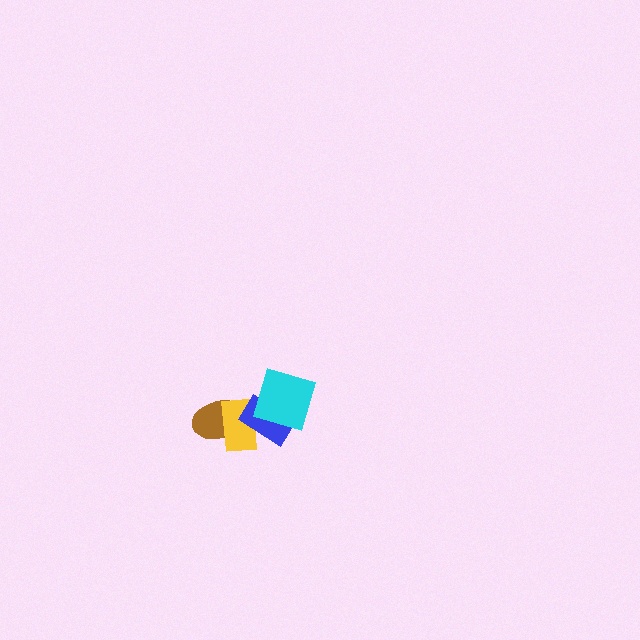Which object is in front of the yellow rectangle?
The blue rectangle is in front of the yellow rectangle.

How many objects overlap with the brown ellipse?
2 objects overlap with the brown ellipse.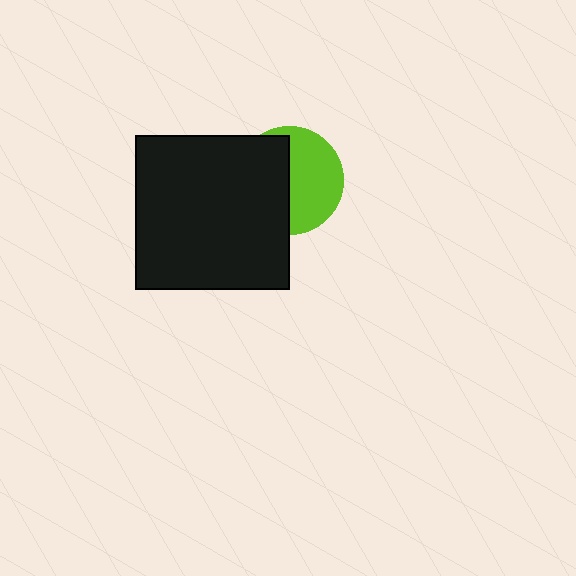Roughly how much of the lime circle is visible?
About half of it is visible (roughly 52%).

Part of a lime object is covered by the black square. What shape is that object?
It is a circle.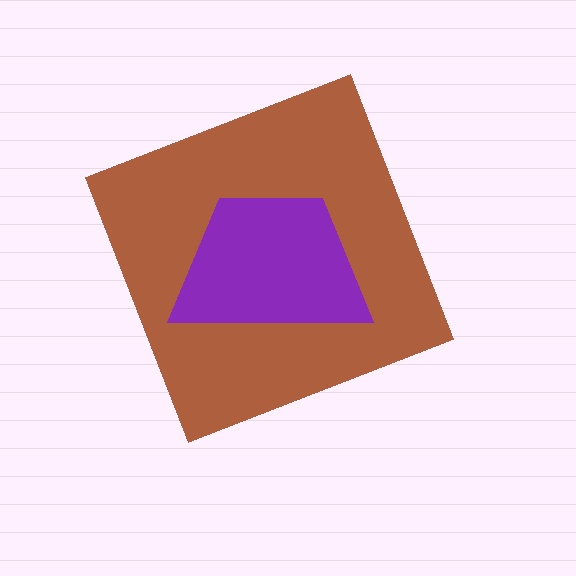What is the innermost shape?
The purple trapezoid.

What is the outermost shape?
The brown diamond.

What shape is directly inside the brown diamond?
The purple trapezoid.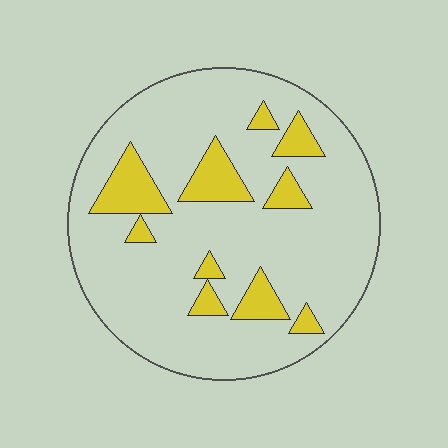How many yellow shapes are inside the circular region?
10.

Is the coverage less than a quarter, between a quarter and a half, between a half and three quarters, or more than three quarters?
Less than a quarter.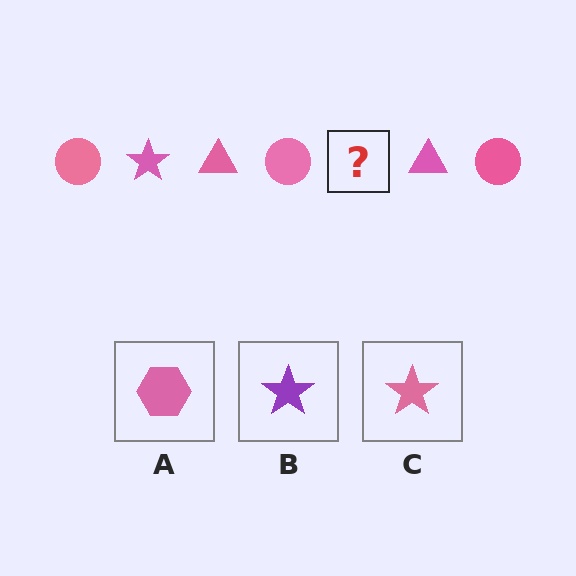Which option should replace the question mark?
Option C.